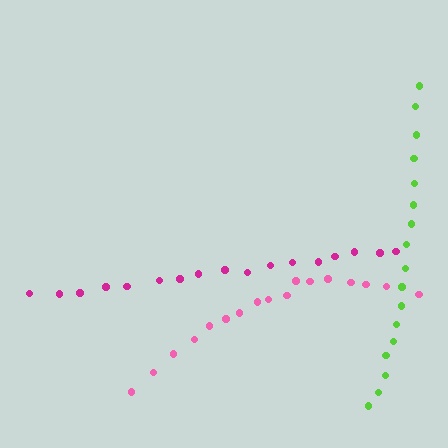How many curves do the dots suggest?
There are 3 distinct paths.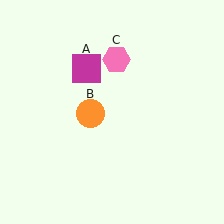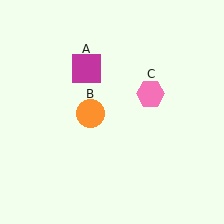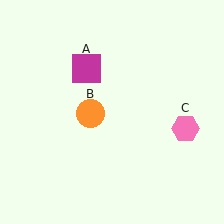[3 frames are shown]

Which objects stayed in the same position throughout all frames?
Magenta square (object A) and orange circle (object B) remained stationary.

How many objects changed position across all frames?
1 object changed position: pink hexagon (object C).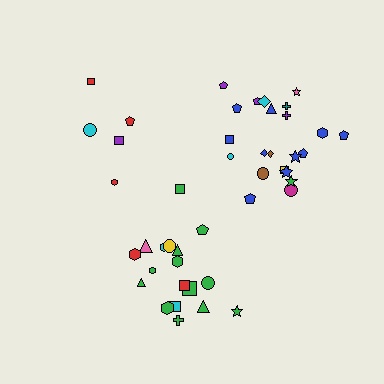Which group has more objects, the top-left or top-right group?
The top-right group.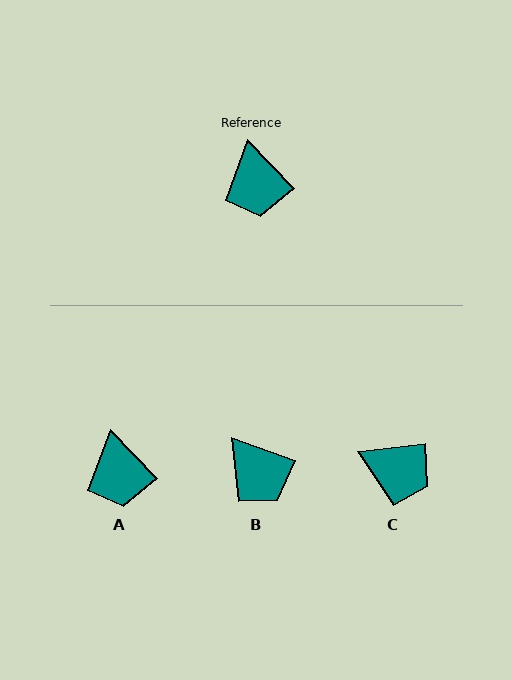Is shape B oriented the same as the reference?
No, it is off by about 26 degrees.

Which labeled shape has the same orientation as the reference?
A.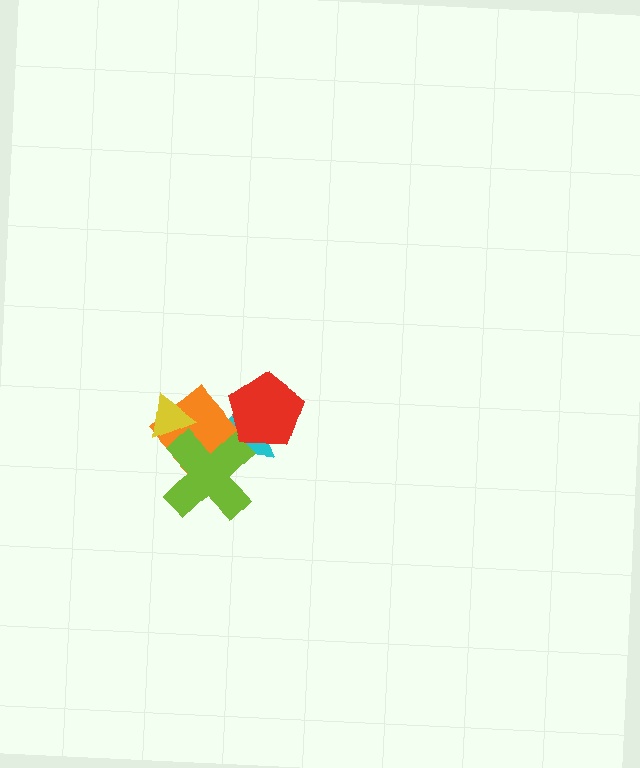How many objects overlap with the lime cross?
2 objects overlap with the lime cross.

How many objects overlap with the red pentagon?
2 objects overlap with the red pentagon.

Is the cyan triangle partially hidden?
Yes, it is partially covered by another shape.